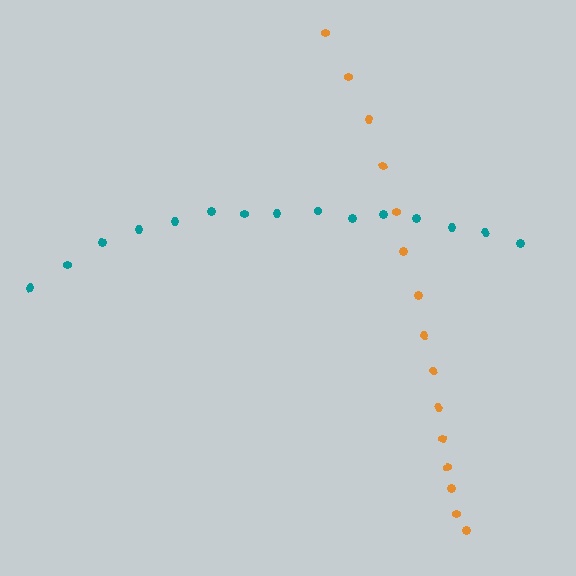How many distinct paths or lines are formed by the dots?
There are 2 distinct paths.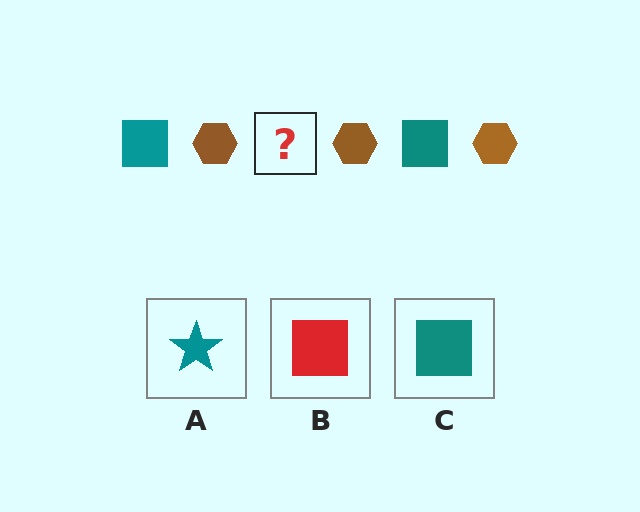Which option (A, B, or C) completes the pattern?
C.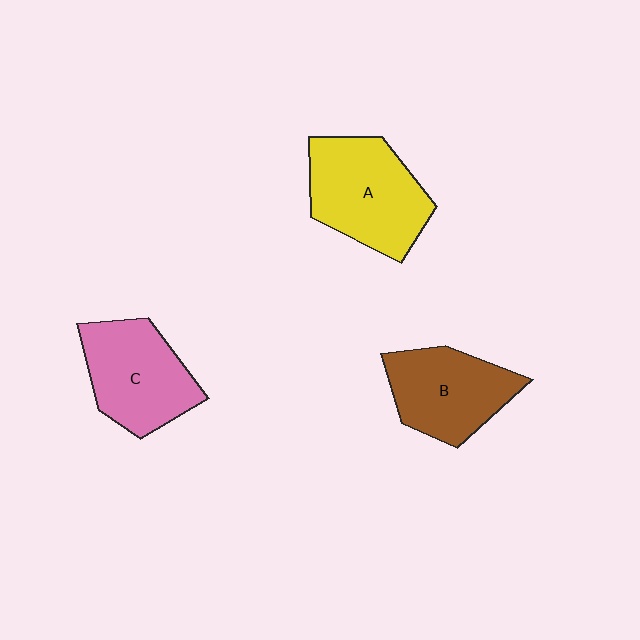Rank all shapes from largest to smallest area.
From largest to smallest: A (yellow), C (pink), B (brown).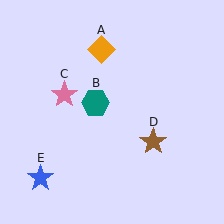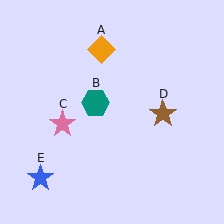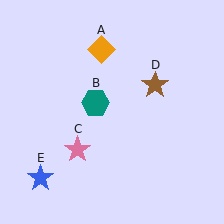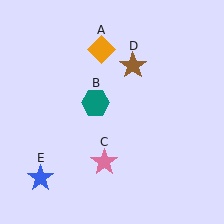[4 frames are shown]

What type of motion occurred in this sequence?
The pink star (object C), brown star (object D) rotated counterclockwise around the center of the scene.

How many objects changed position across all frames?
2 objects changed position: pink star (object C), brown star (object D).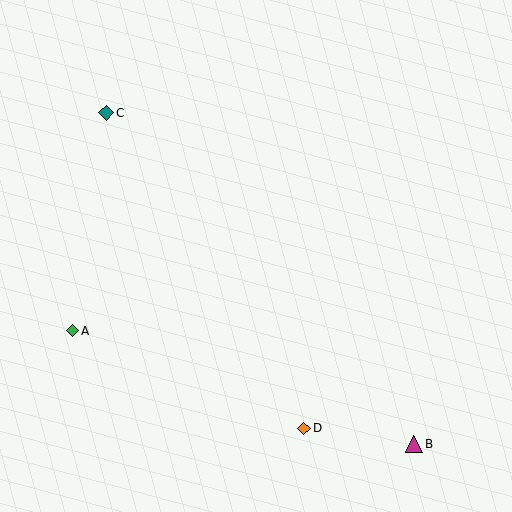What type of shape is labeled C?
Shape C is a teal diamond.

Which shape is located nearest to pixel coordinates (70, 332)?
The green diamond (labeled A) at (72, 331) is nearest to that location.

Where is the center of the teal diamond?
The center of the teal diamond is at (106, 113).